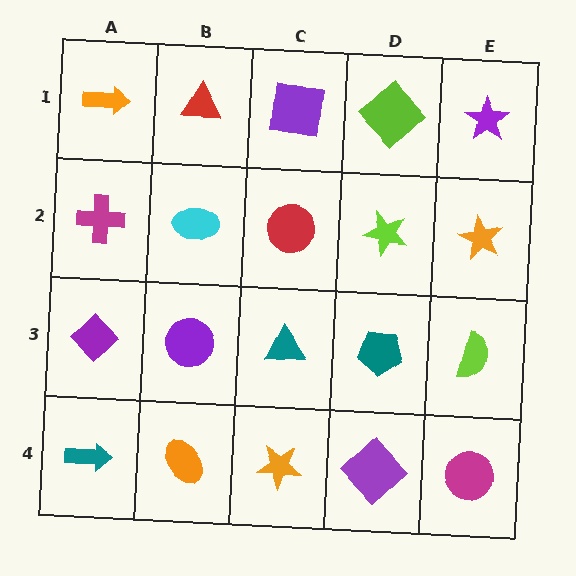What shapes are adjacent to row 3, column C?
A red circle (row 2, column C), an orange star (row 4, column C), a purple circle (row 3, column B), a teal pentagon (row 3, column D).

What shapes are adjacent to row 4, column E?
A lime semicircle (row 3, column E), a purple diamond (row 4, column D).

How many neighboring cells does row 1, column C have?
3.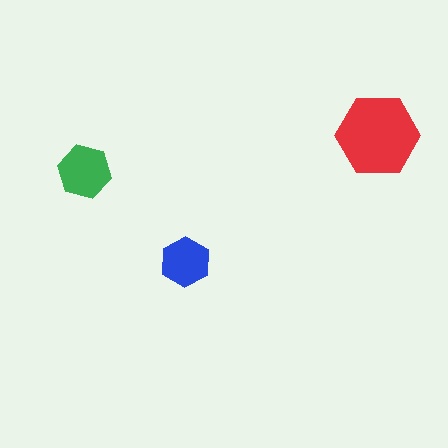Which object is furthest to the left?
The green hexagon is leftmost.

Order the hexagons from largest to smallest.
the red one, the green one, the blue one.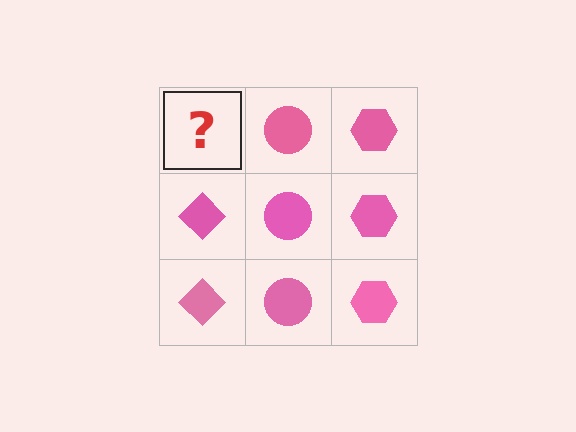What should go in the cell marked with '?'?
The missing cell should contain a pink diamond.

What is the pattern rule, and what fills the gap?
The rule is that each column has a consistent shape. The gap should be filled with a pink diamond.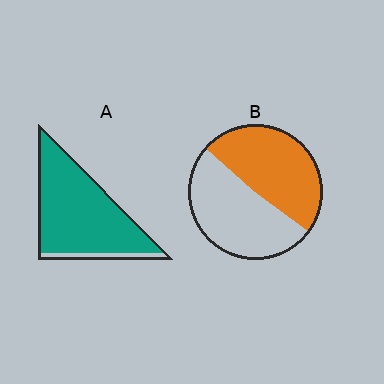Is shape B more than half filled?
Roughly half.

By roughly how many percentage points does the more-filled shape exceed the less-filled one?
By roughly 40 percentage points (A over B).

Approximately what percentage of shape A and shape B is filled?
A is approximately 90% and B is approximately 50%.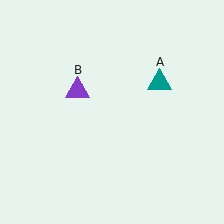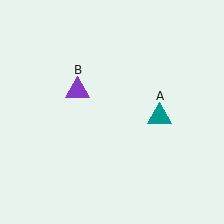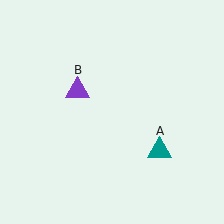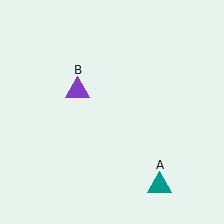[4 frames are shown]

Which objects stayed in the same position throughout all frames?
Purple triangle (object B) remained stationary.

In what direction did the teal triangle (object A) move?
The teal triangle (object A) moved down.